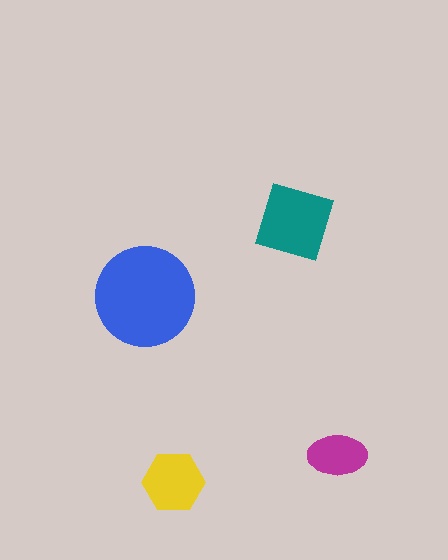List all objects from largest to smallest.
The blue circle, the teal diamond, the yellow hexagon, the magenta ellipse.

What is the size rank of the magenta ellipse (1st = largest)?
4th.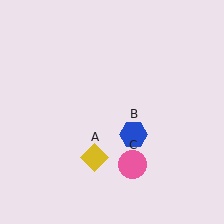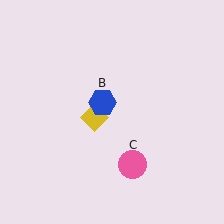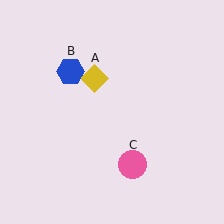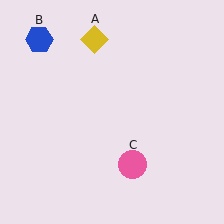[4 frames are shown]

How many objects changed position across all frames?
2 objects changed position: yellow diamond (object A), blue hexagon (object B).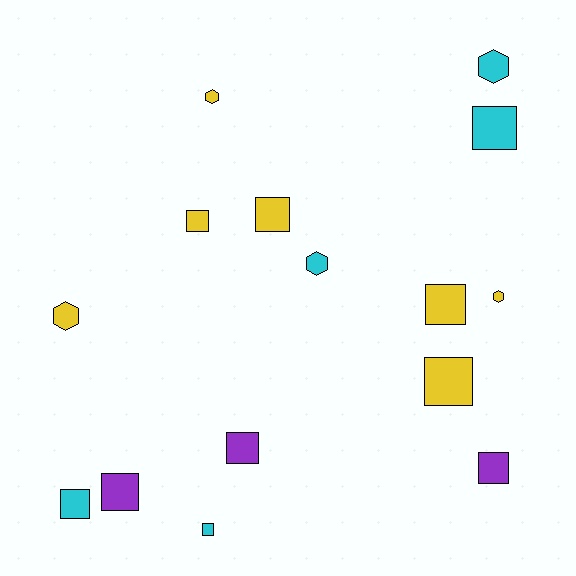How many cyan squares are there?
There are 3 cyan squares.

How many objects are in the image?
There are 15 objects.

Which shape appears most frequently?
Square, with 10 objects.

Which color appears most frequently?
Yellow, with 7 objects.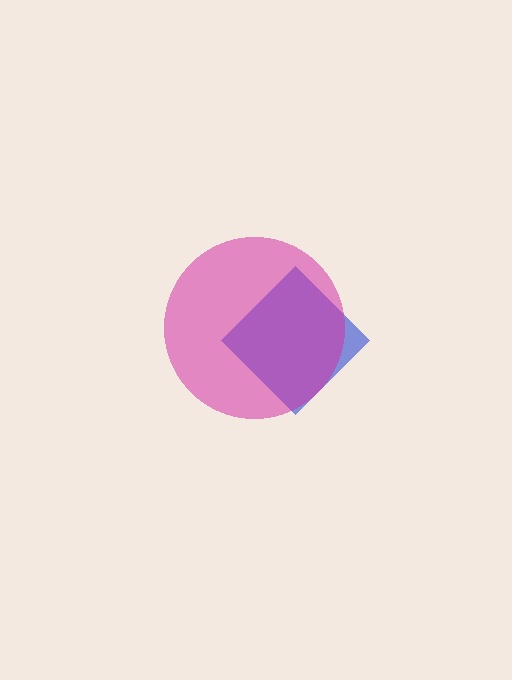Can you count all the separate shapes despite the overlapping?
Yes, there are 2 separate shapes.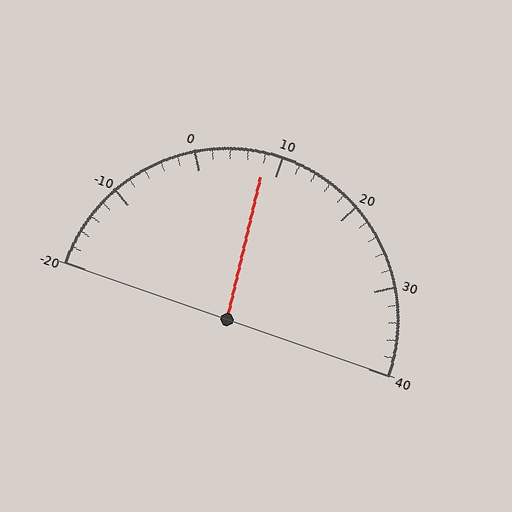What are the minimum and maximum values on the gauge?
The gauge ranges from -20 to 40.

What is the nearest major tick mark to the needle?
The nearest major tick mark is 10.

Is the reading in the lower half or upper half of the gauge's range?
The reading is in the lower half of the range (-20 to 40).